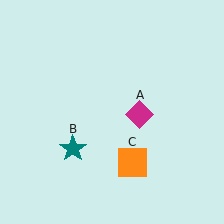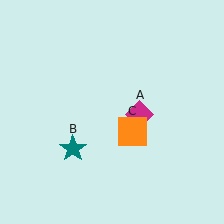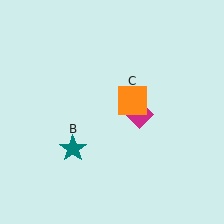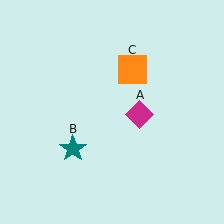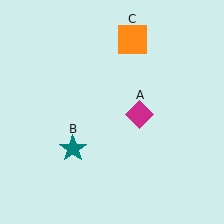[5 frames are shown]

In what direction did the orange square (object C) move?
The orange square (object C) moved up.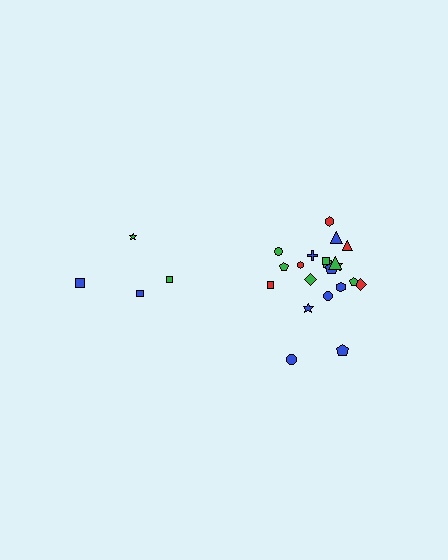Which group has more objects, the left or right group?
The right group.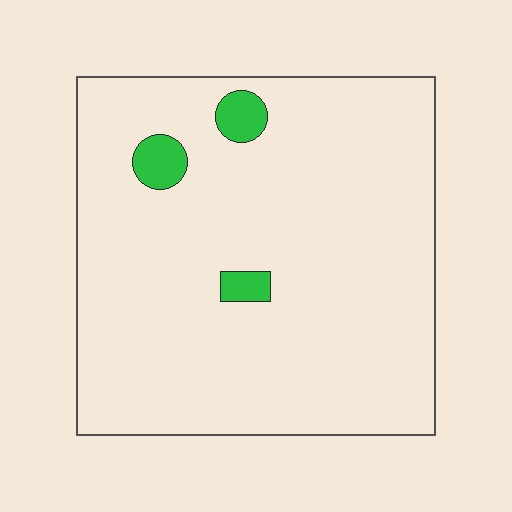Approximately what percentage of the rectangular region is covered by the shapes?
Approximately 5%.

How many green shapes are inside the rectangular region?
3.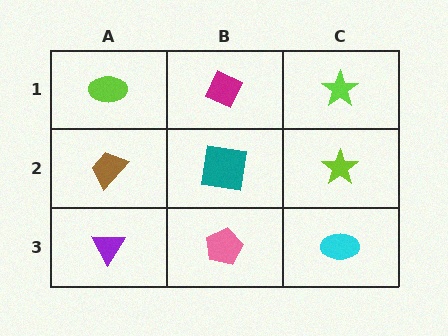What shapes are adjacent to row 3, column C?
A lime star (row 2, column C), a pink pentagon (row 3, column B).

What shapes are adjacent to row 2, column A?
A lime ellipse (row 1, column A), a purple triangle (row 3, column A), a teal square (row 2, column B).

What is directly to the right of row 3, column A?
A pink pentagon.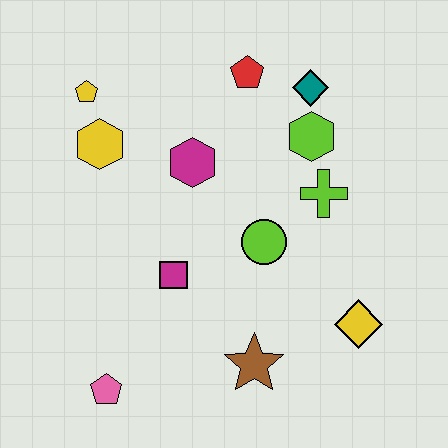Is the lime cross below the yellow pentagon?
Yes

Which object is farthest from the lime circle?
The yellow pentagon is farthest from the lime circle.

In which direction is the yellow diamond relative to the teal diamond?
The yellow diamond is below the teal diamond.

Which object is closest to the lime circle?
The lime cross is closest to the lime circle.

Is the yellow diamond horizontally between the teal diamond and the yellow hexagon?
No